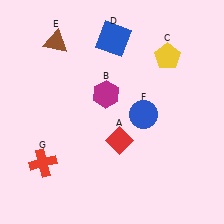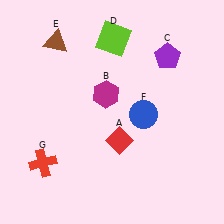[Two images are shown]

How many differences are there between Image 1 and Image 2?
There are 2 differences between the two images.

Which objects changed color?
C changed from yellow to purple. D changed from blue to lime.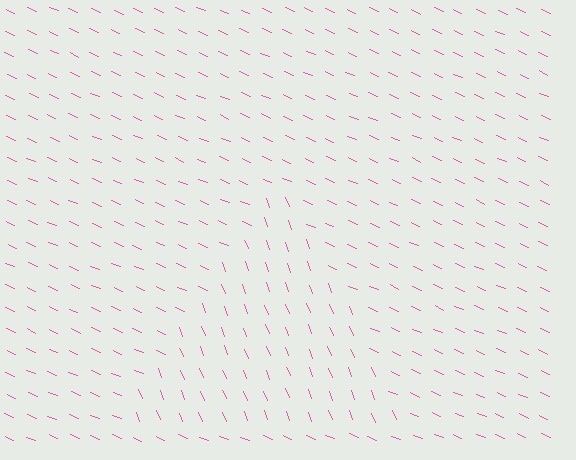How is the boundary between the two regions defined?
The boundary is defined purely by a change in line orientation (approximately 45 degrees difference). All lines are the same color and thickness.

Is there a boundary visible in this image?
Yes, there is a texture boundary formed by a change in line orientation.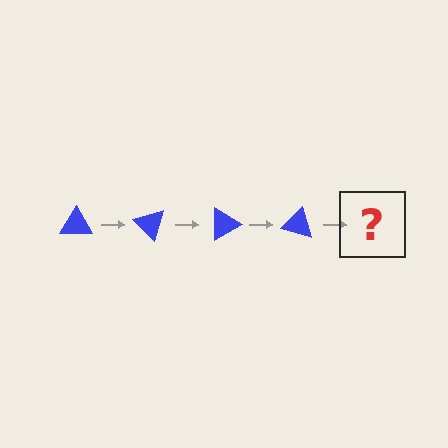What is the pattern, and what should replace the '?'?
The pattern is that the triangle rotates 45 degrees each step. The '?' should be a blue triangle rotated 180 degrees.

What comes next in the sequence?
The next element should be a blue triangle rotated 180 degrees.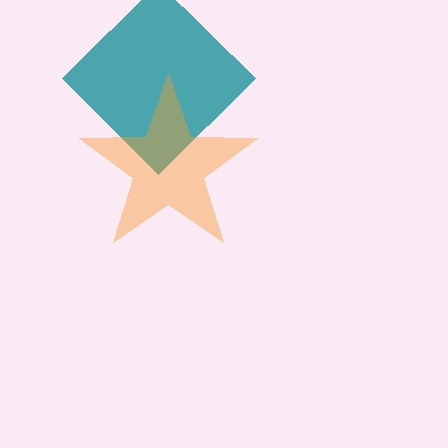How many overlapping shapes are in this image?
There are 2 overlapping shapes in the image.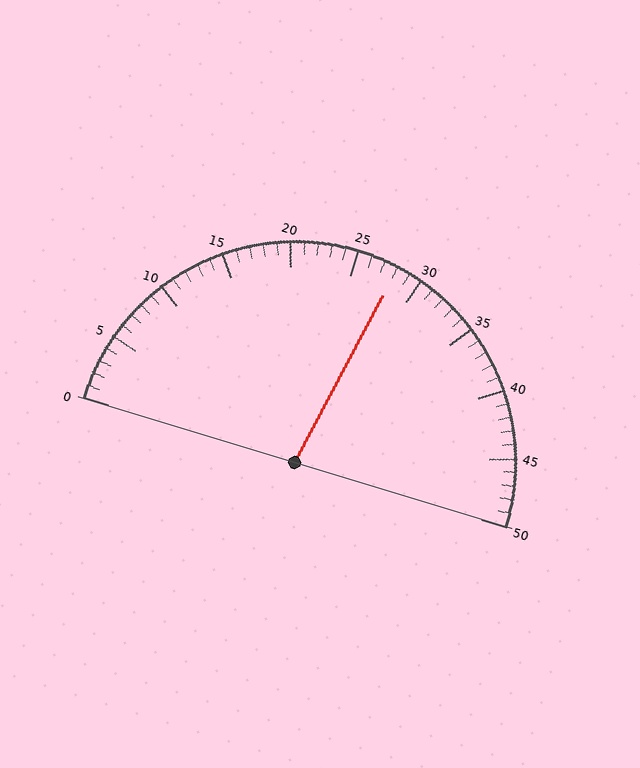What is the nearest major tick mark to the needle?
The nearest major tick mark is 30.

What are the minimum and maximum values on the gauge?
The gauge ranges from 0 to 50.